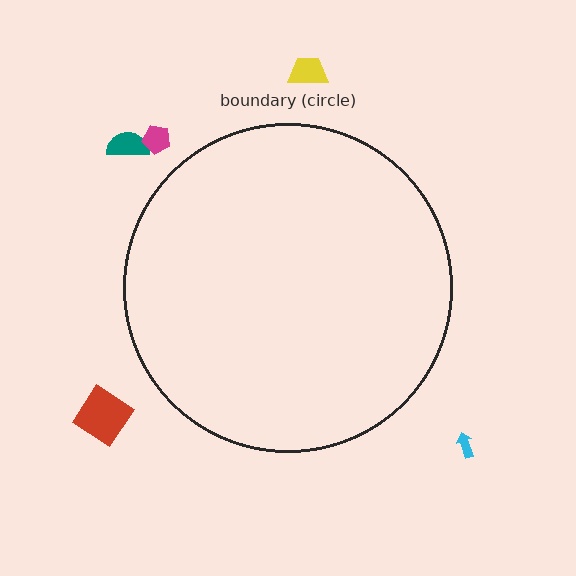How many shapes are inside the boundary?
0 inside, 5 outside.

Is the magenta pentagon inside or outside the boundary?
Outside.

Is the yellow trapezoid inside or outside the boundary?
Outside.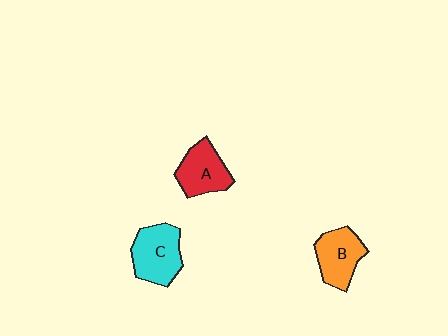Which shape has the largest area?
Shape C (cyan).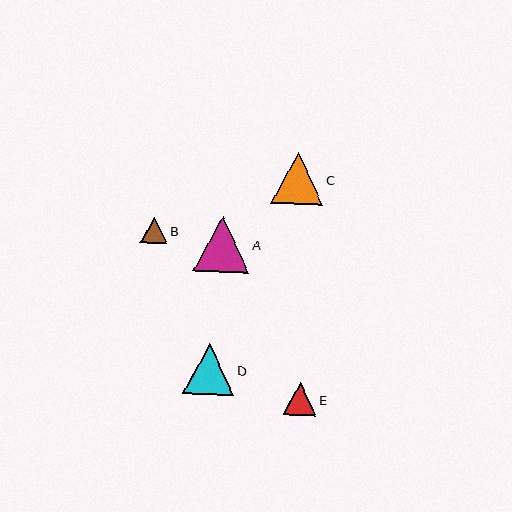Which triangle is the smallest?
Triangle B is the smallest with a size of approximately 26 pixels.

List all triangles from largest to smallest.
From largest to smallest: A, C, D, E, B.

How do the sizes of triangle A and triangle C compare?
Triangle A and triangle C are approximately the same size.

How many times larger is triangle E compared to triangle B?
Triangle E is approximately 1.2 times the size of triangle B.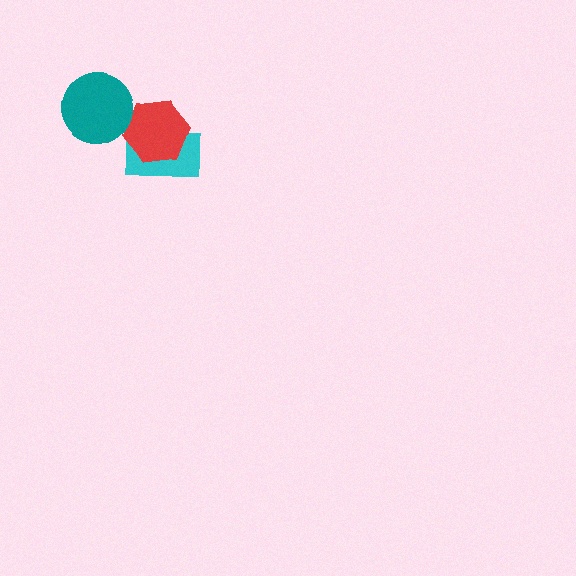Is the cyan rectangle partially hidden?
Yes, it is partially covered by another shape.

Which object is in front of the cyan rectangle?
The red hexagon is in front of the cyan rectangle.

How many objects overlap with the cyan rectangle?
1 object overlaps with the cyan rectangle.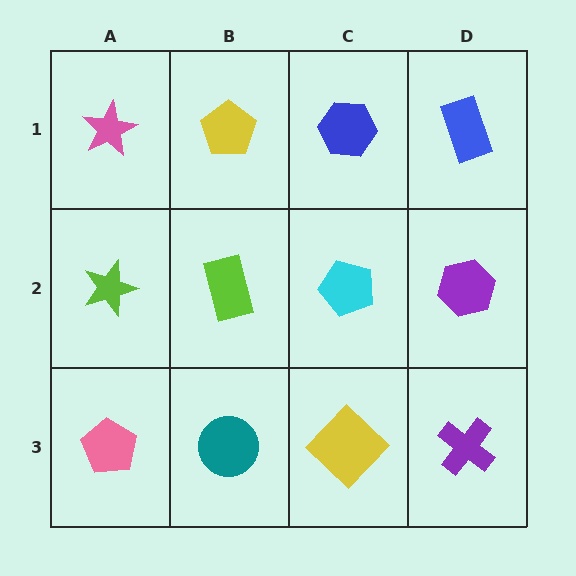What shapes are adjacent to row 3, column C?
A cyan pentagon (row 2, column C), a teal circle (row 3, column B), a purple cross (row 3, column D).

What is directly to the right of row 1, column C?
A blue rectangle.